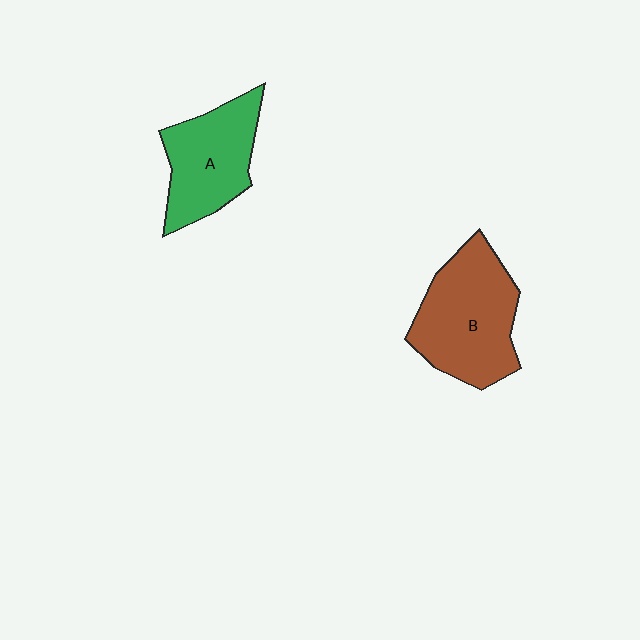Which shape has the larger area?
Shape B (brown).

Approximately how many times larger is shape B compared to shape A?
Approximately 1.3 times.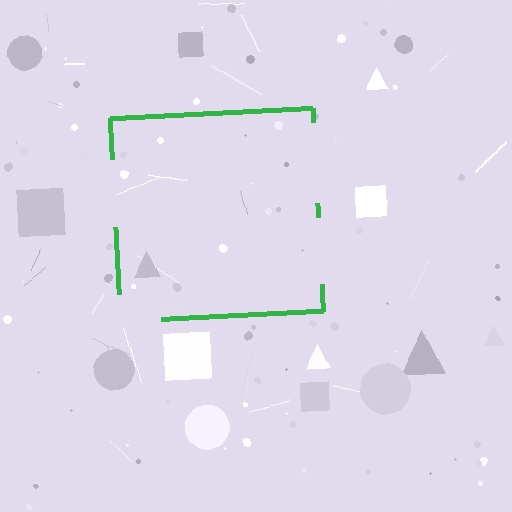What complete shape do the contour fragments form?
The contour fragments form a square.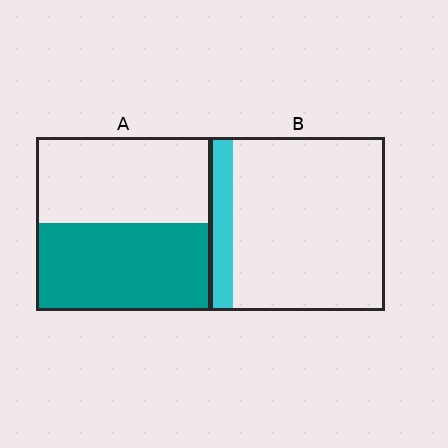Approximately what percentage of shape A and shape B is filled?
A is approximately 50% and B is approximately 15%.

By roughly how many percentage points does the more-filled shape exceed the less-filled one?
By roughly 35 percentage points (A over B).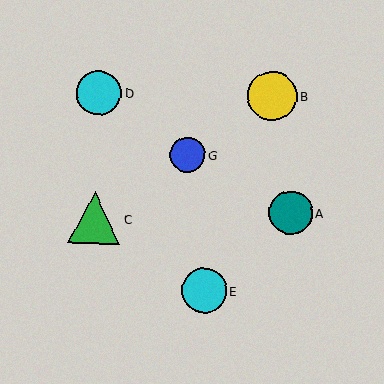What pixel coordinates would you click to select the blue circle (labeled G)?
Click at (188, 155) to select the blue circle G.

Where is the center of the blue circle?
The center of the blue circle is at (188, 155).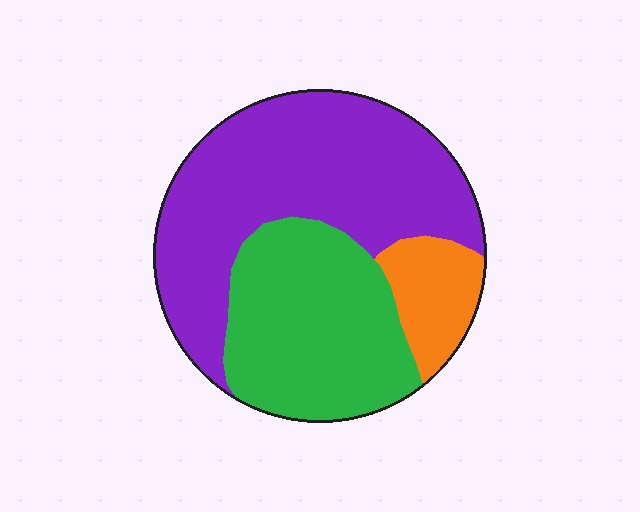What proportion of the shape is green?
Green takes up about three eighths (3/8) of the shape.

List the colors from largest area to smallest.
From largest to smallest: purple, green, orange.